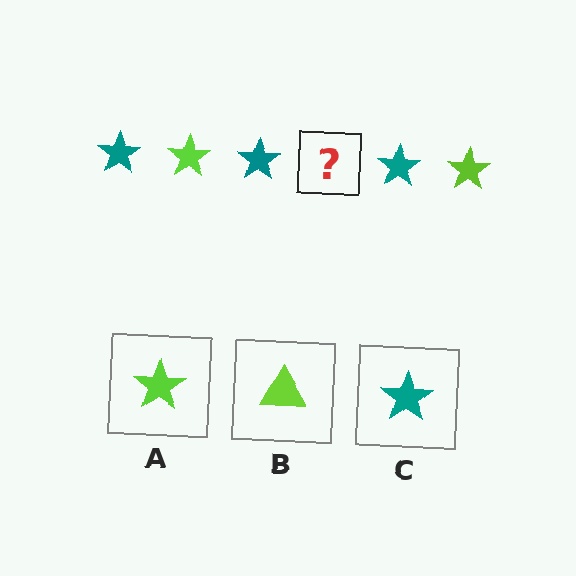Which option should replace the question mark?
Option A.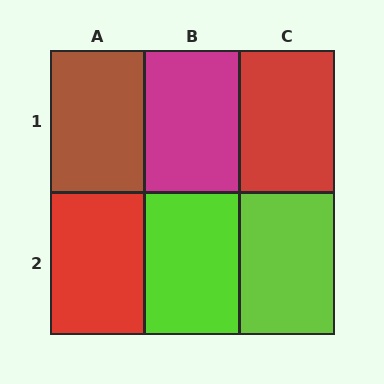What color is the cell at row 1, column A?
Brown.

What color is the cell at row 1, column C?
Red.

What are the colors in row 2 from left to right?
Red, lime, lime.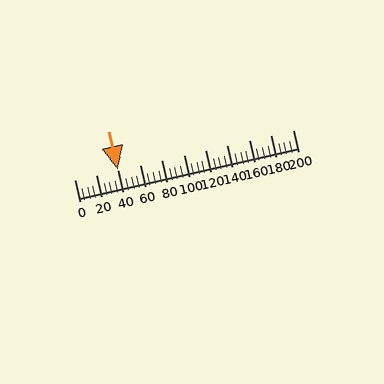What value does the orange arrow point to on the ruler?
The orange arrow points to approximately 40.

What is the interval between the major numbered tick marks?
The major tick marks are spaced 20 units apart.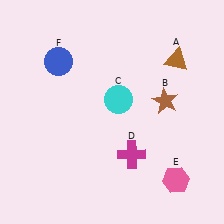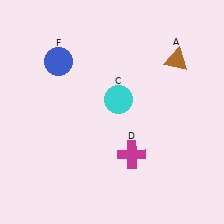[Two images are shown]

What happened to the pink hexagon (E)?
The pink hexagon (E) was removed in Image 2. It was in the bottom-right area of Image 1.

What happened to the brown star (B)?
The brown star (B) was removed in Image 2. It was in the top-right area of Image 1.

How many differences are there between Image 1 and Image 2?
There are 2 differences between the two images.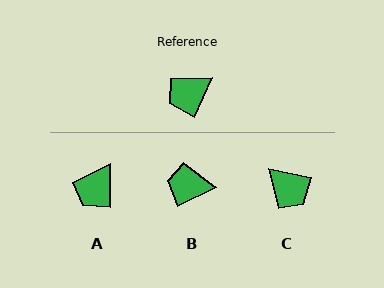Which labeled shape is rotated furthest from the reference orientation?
C, about 102 degrees away.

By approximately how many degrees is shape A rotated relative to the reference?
Approximately 25 degrees counter-clockwise.